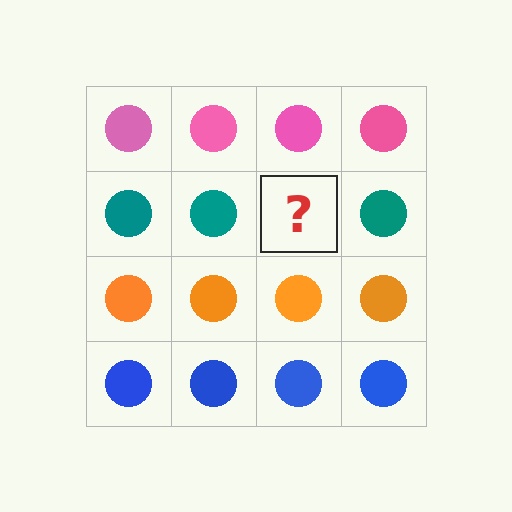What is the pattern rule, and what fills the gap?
The rule is that each row has a consistent color. The gap should be filled with a teal circle.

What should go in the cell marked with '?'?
The missing cell should contain a teal circle.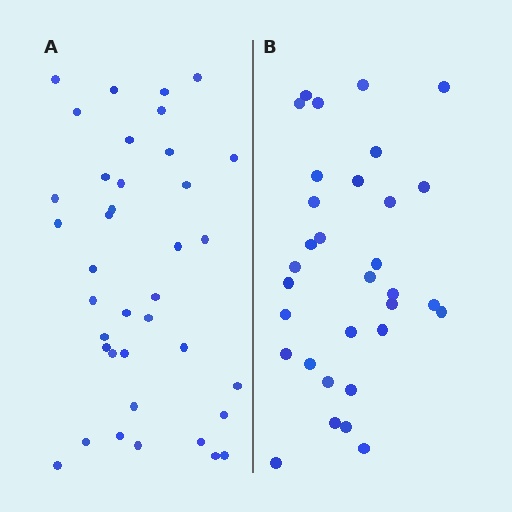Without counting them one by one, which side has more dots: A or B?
Region A (the left region) has more dots.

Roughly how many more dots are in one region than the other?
Region A has about 6 more dots than region B.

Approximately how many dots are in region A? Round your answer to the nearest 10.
About 40 dots. (The exact count is 38, which rounds to 40.)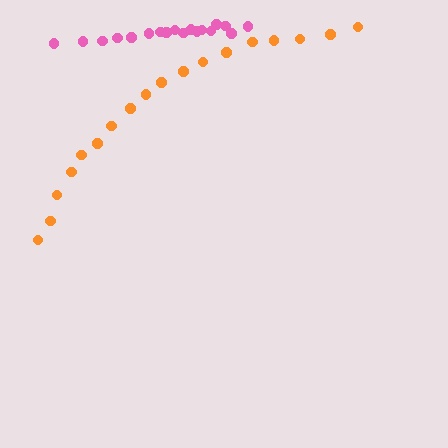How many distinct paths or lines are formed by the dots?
There are 2 distinct paths.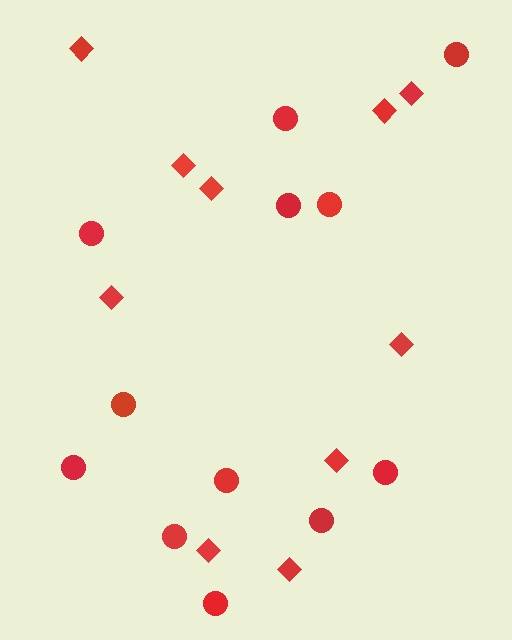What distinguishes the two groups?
There are 2 groups: one group of circles (12) and one group of diamonds (10).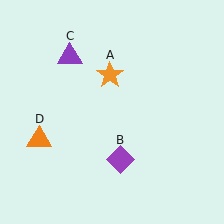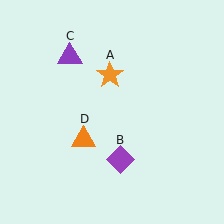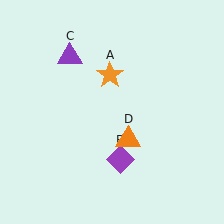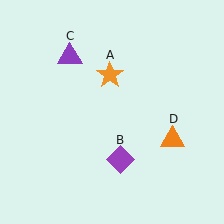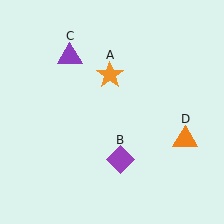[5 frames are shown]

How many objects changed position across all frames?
1 object changed position: orange triangle (object D).